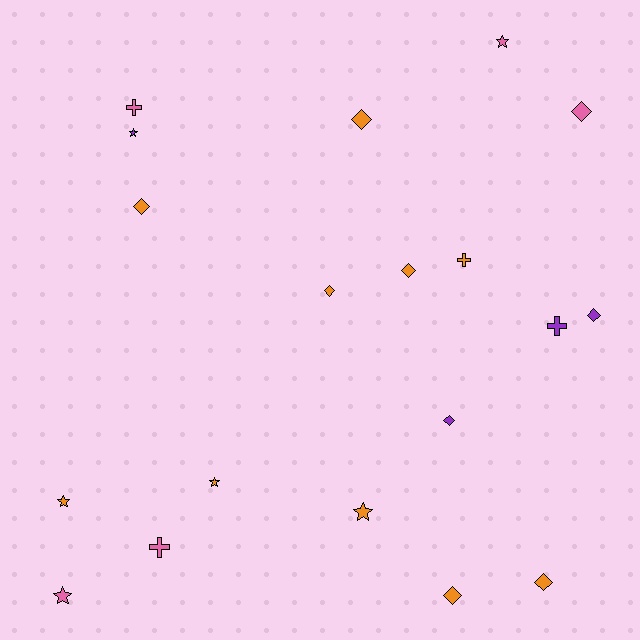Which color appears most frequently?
Orange, with 10 objects.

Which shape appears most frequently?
Diamond, with 9 objects.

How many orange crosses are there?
There is 1 orange cross.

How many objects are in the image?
There are 19 objects.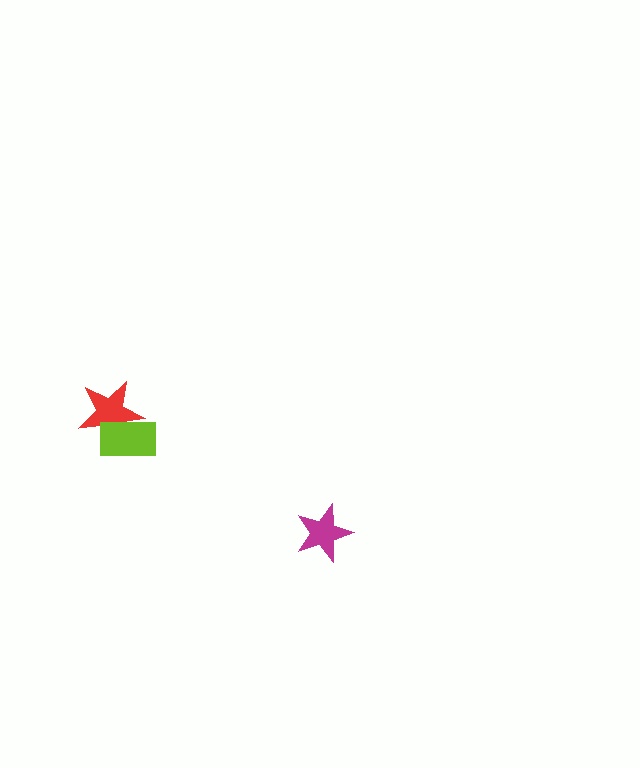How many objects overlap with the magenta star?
0 objects overlap with the magenta star.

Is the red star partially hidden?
Yes, it is partially covered by another shape.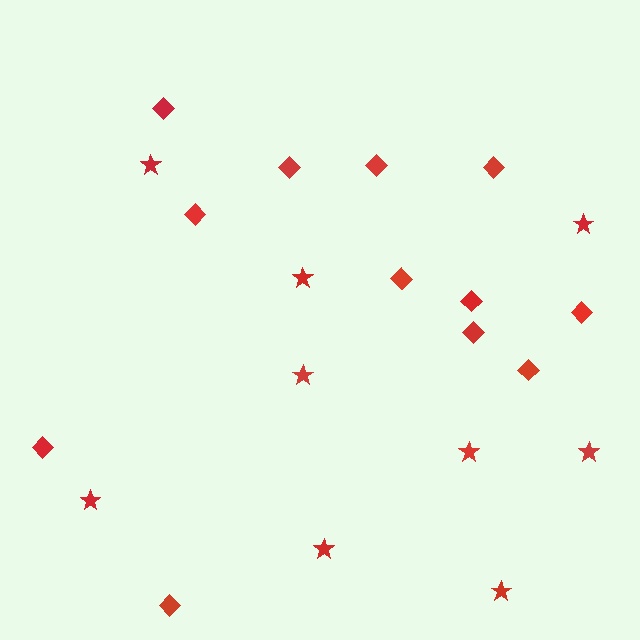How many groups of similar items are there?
There are 2 groups: one group of stars (9) and one group of diamonds (12).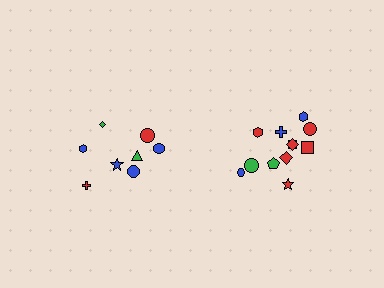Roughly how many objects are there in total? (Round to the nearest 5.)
Roughly 20 objects in total.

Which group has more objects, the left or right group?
The right group.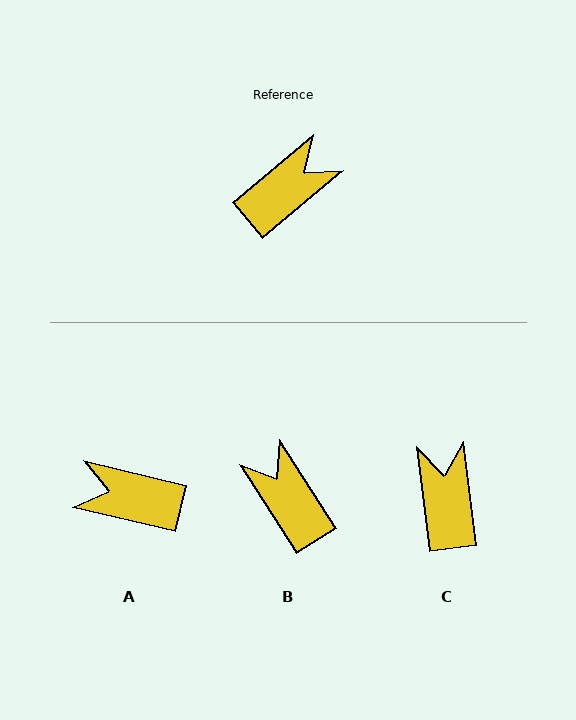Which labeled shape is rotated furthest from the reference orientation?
A, about 127 degrees away.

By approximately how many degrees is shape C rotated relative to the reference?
Approximately 57 degrees counter-clockwise.